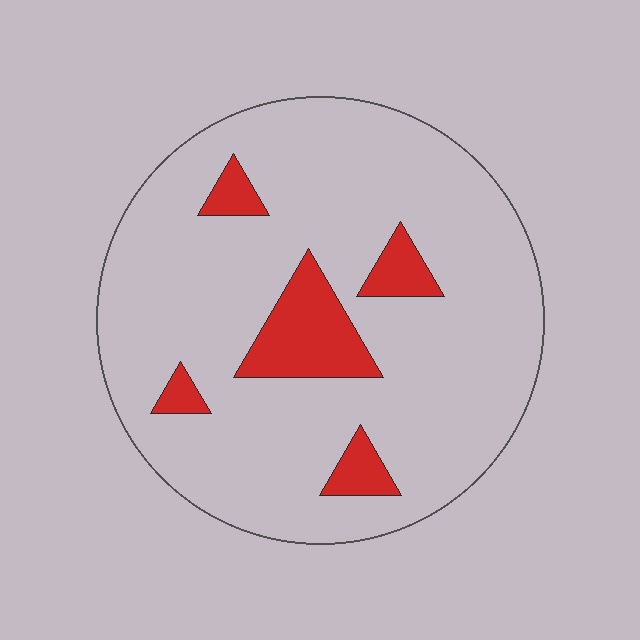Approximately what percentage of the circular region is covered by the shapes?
Approximately 15%.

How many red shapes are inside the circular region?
5.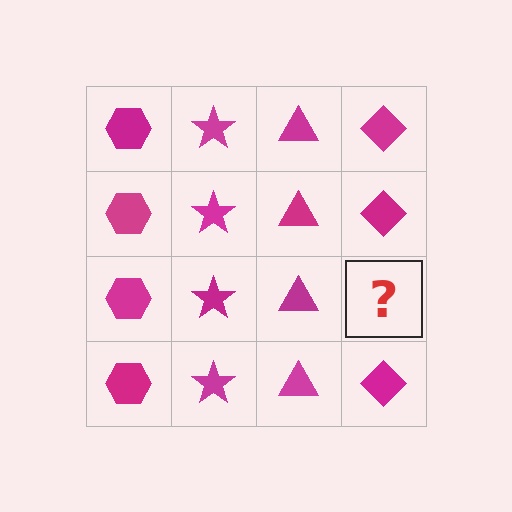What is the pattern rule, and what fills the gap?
The rule is that each column has a consistent shape. The gap should be filled with a magenta diamond.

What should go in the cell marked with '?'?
The missing cell should contain a magenta diamond.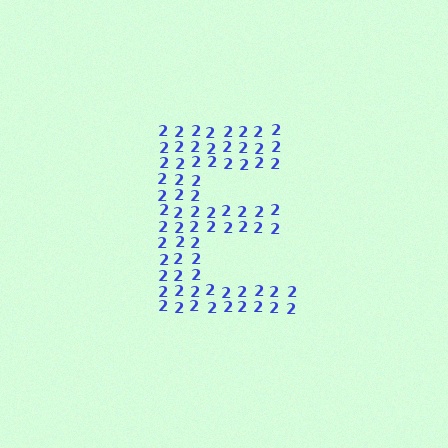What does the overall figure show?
The overall figure shows the letter E.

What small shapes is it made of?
It is made of small digit 2's.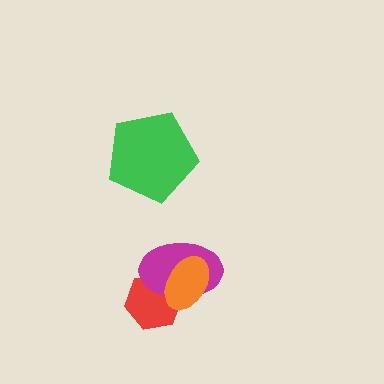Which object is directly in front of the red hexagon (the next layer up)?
The magenta ellipse is directly in front of the red hexagon.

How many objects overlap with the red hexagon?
2 objects overlap with the red hexagon.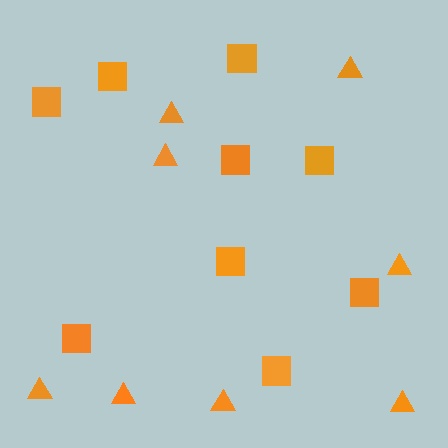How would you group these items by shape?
There are 2 groups: one group of triangles (8) and one group of squares (9).